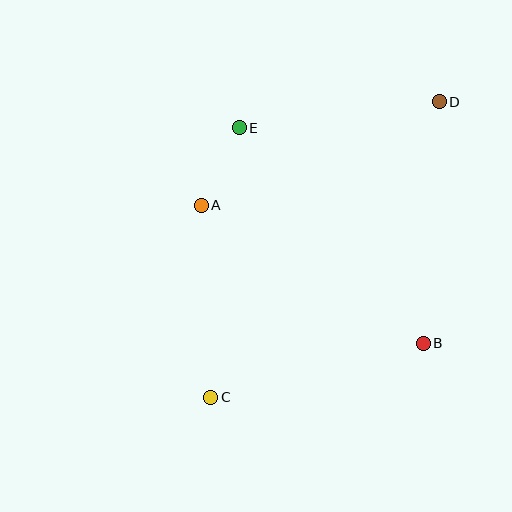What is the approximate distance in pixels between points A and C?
The distance between A and C is approximately 192 pixels.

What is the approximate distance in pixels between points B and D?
The distance between B and D is approximately 242 pixels.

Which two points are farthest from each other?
Points C and D are farthest from each other.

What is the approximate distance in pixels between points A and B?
The distance between A and B is approximately 261 pixels.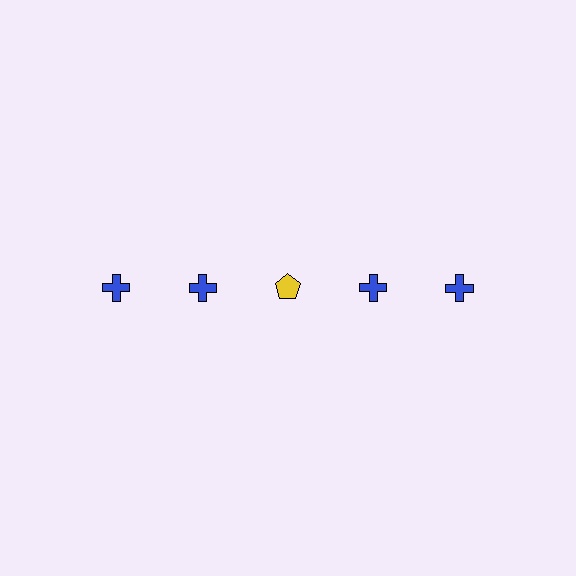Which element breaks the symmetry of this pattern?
The yellow pentagon in the top row, center column breaks the symmetry. All other shapes are blue crosses.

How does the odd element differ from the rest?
It differs in both color (yellow instead of blue) and shape (pentagon instead of cross).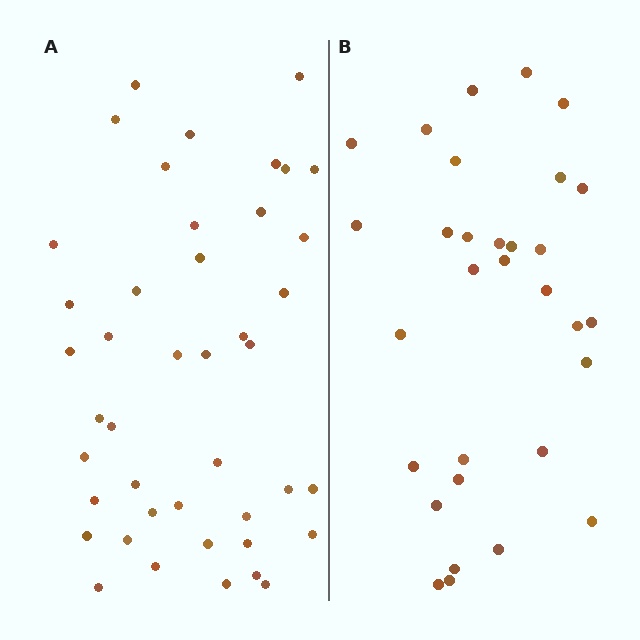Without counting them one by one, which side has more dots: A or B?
Region A (the left region) has more dots.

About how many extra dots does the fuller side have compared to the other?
Region A has roughly 12 or so more dots than region B.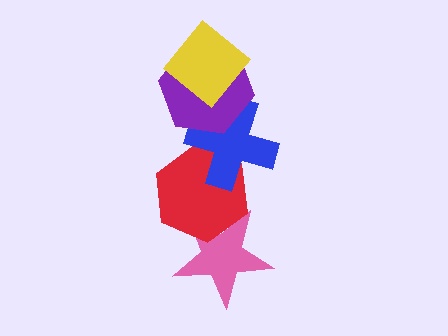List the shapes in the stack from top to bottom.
From top to bottom: the yellow diamond, the purple hexagon, the blue cross, the red hexagon, the pink star.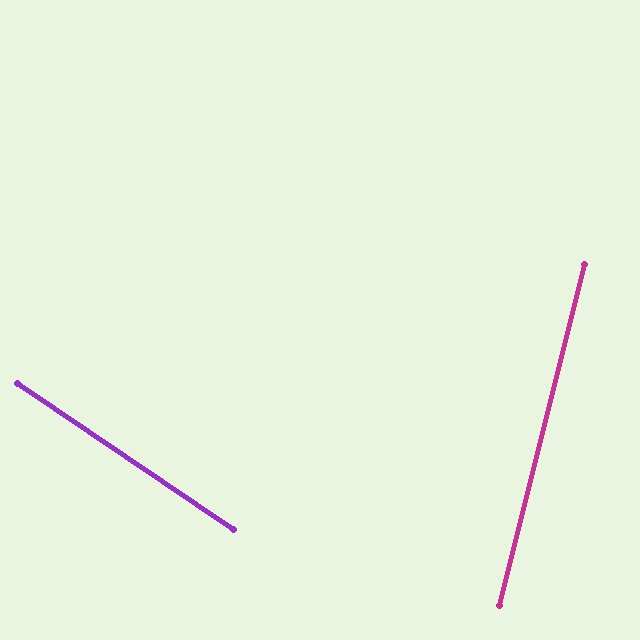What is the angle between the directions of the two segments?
Approximately 70 degrees.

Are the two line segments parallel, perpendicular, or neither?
Neither parallel nor perpendicular — they differ by about 70°.